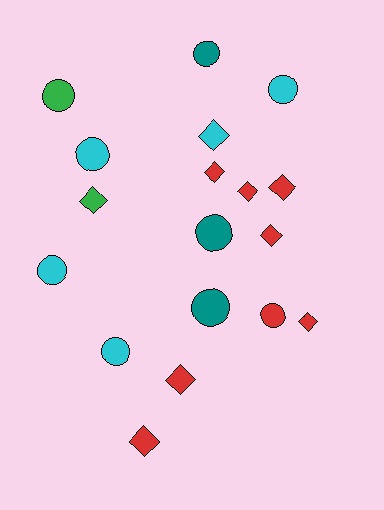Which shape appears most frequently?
Diamond, with 9 objects.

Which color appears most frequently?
Red, with 8 objects.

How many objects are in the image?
There are 18 objects.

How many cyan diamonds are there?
There is 1 cyan diamond.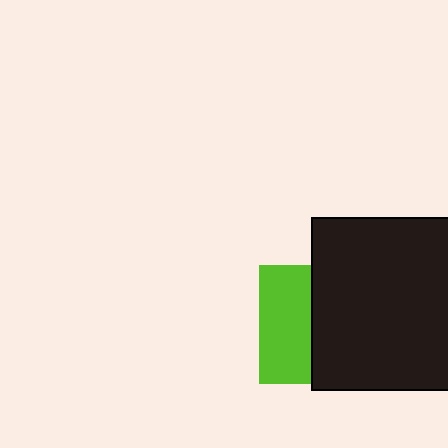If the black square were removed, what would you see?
You would see the complete lime square.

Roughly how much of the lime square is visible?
A small part of it is visible (roughly 43%).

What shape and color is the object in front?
The object in front is a black square.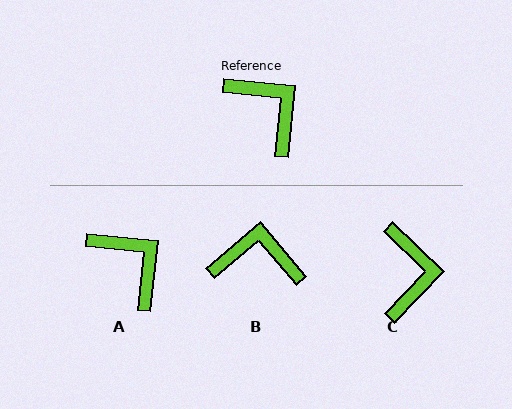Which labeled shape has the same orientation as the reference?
A.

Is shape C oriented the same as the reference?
No, it is off by about 38 degrees.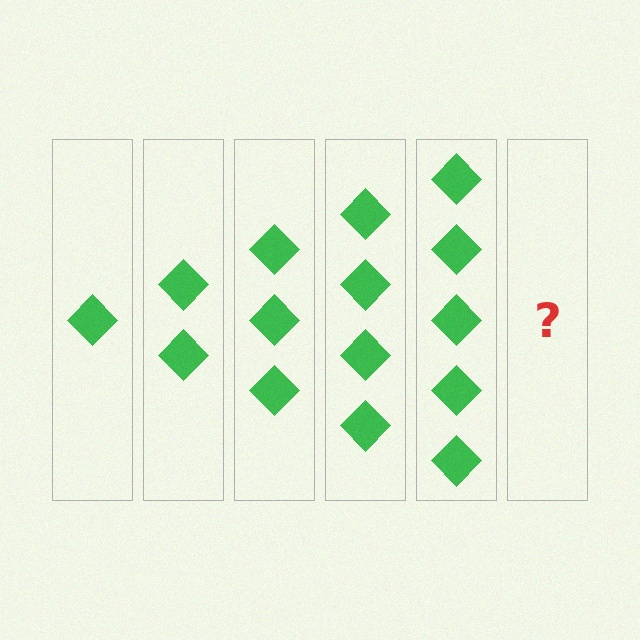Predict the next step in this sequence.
The next step is 6 diamonds.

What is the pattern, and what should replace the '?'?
The pattern is that each step adds one more diamond. The '?' should be 6 diamonds.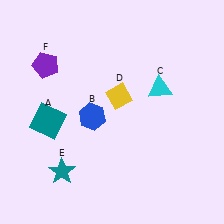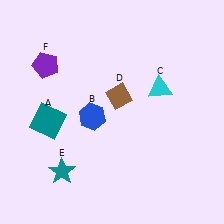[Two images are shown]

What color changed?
The diamond (D) changed from yellow in Image 1 to brown in Image 2.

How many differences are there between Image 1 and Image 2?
There is 1 difference between the two images.